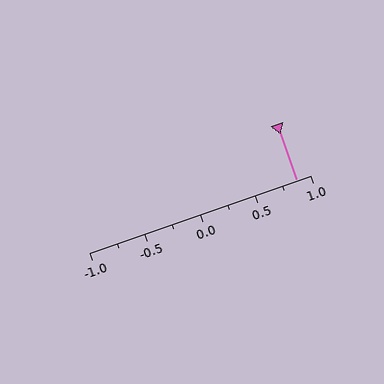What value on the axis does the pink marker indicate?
The marker indicates approximately 0.88.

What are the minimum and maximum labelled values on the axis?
The axis runs from -1.0 to 1.0.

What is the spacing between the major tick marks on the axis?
The major ticks are spaced 0.5 apart.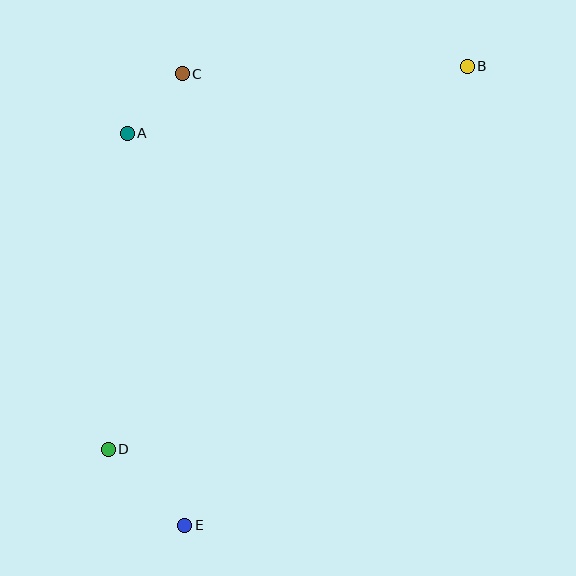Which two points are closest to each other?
Points A and C are closest to each other.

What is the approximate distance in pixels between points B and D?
The distance between B and D is approximately 525 pixels.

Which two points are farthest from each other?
Points B and E are farthest from each other.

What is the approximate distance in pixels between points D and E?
The distance between D and E is approximately 108 pixels.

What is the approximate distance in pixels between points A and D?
The distance between A and D is approximately 317 pixels.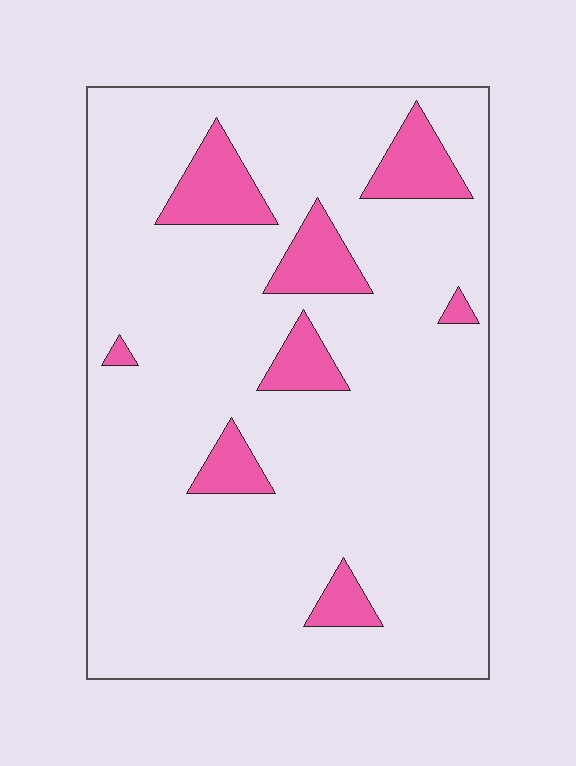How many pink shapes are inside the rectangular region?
8.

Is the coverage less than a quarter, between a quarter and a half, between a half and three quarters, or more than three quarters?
Less than a quarter.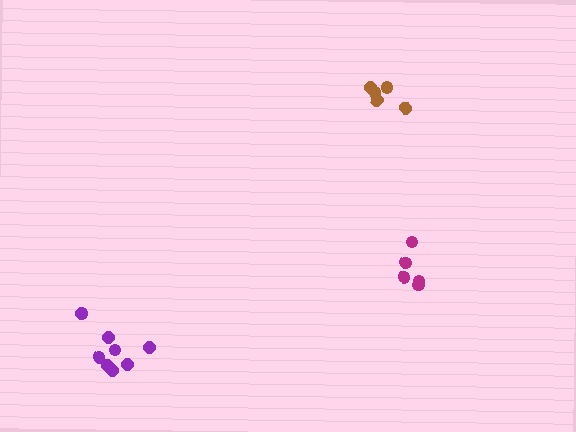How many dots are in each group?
Group 1: 5 dots, Group 2: 5 dots, Group 3: 9 dots (19 total).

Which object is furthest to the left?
The purple cluster is leftmost.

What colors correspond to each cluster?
The clusters are colored: magenta, brown, purple.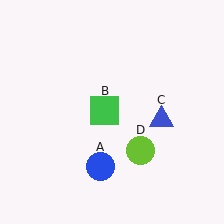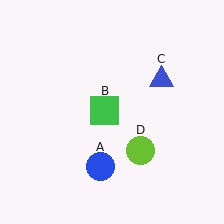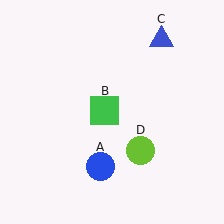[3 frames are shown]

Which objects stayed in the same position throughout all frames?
Blue circle (object A) and green square (object B) and lime circle (object D) remained stationary.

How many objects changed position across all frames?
1 object changed position: blue triangle (object C).